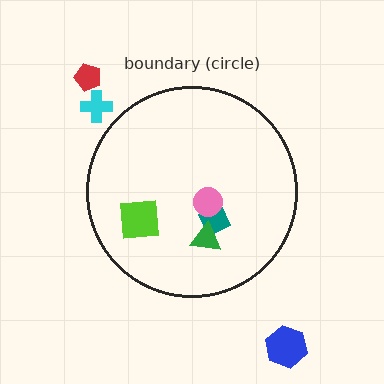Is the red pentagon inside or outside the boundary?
Outside.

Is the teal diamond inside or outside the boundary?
Inside.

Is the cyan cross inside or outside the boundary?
Outside.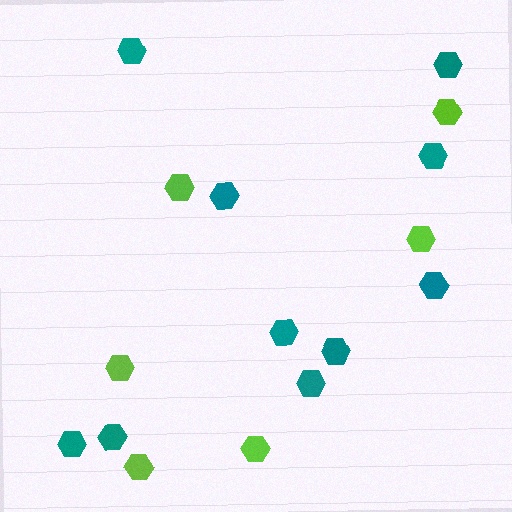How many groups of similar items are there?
There are 2 groups: one group of teal hexagons (10) and one group of lime hexagons (6).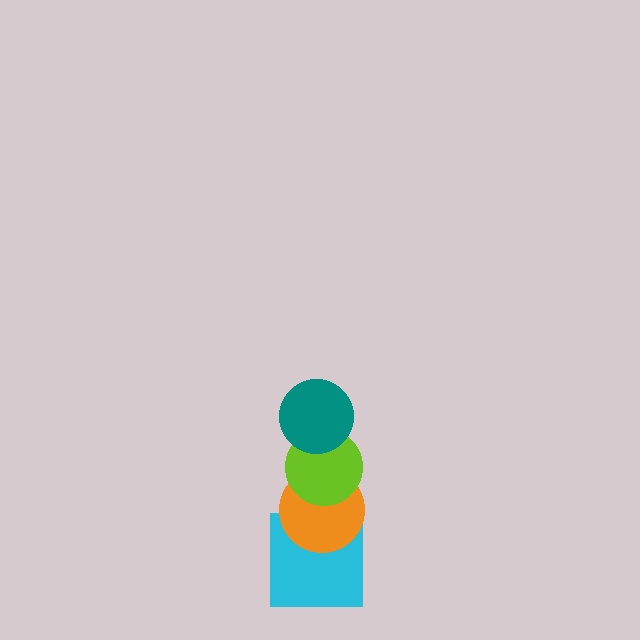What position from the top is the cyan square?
The cyan square is 4th from the top.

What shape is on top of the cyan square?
The orange circle is on top of the cyan square.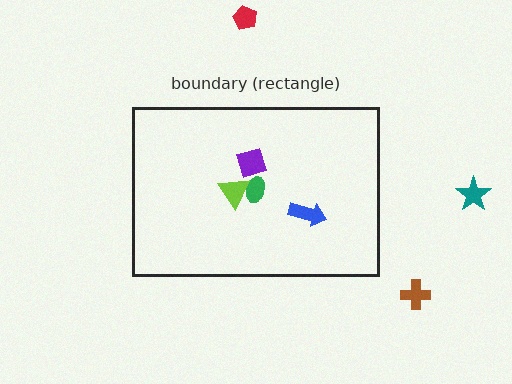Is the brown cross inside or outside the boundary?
Outside.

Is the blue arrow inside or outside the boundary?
Inside.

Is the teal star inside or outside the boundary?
Outside.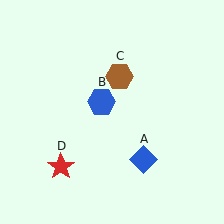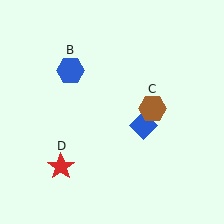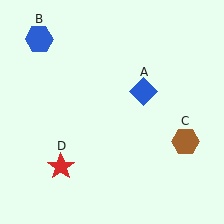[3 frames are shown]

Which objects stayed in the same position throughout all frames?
Red star (object D) remained stationary.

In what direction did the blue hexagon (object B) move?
The blue hexagon (object B) moved up and to the left.